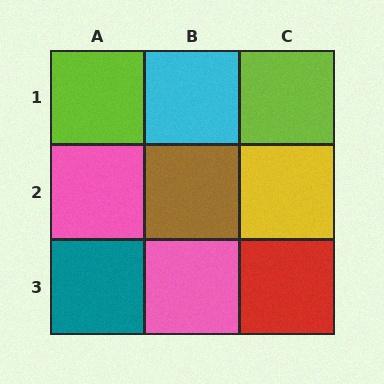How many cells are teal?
1 cell is teal.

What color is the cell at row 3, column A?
Teal.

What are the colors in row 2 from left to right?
Pink, brown, yellow.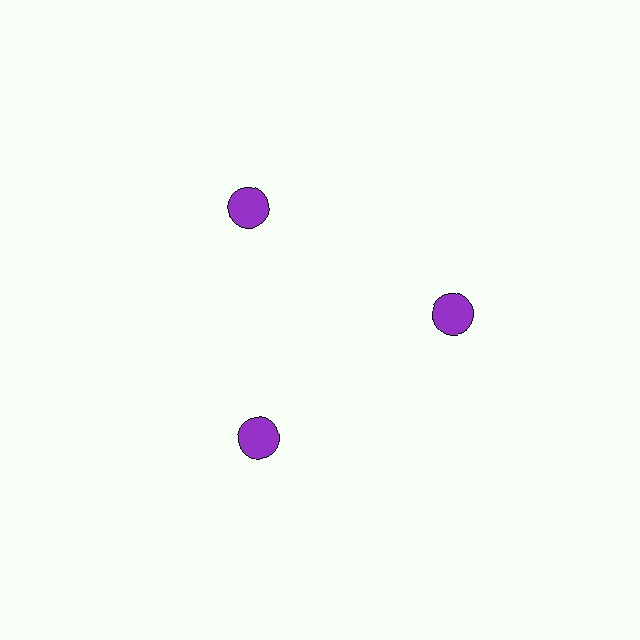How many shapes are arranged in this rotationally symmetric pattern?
There are 3 shapes, arranged in 3 groups of 1.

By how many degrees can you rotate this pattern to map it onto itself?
The pattern maps onto itself every 120 degrees of rotation.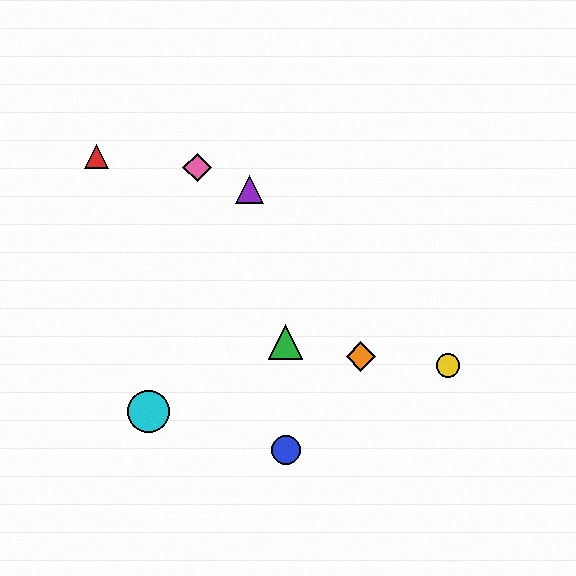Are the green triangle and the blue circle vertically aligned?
Yes, both are at x≈286.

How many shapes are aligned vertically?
2 shapes (the blue circle, the green triangle) are aligned vertically.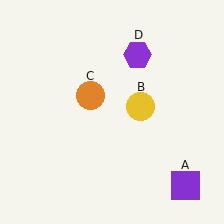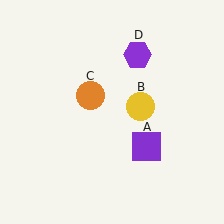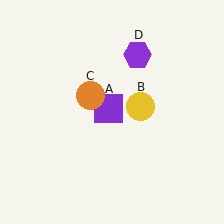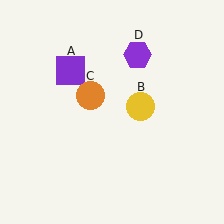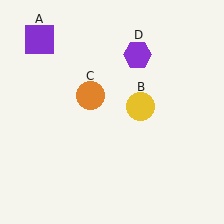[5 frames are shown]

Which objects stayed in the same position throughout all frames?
Yellow circle (object B) and orange circle (object C) and purple hexagon (object D) remained stationary.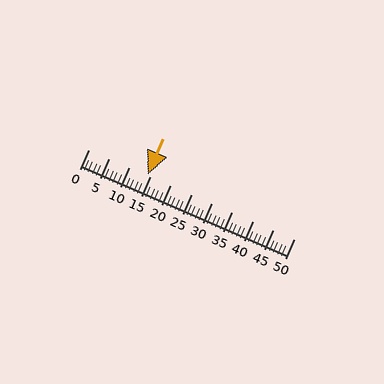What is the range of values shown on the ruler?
The ruler shows values from 0 to 50.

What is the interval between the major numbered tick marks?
The major tick marks are spaced 5 units apart.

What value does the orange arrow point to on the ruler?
The orange arrow points to approximately 14.